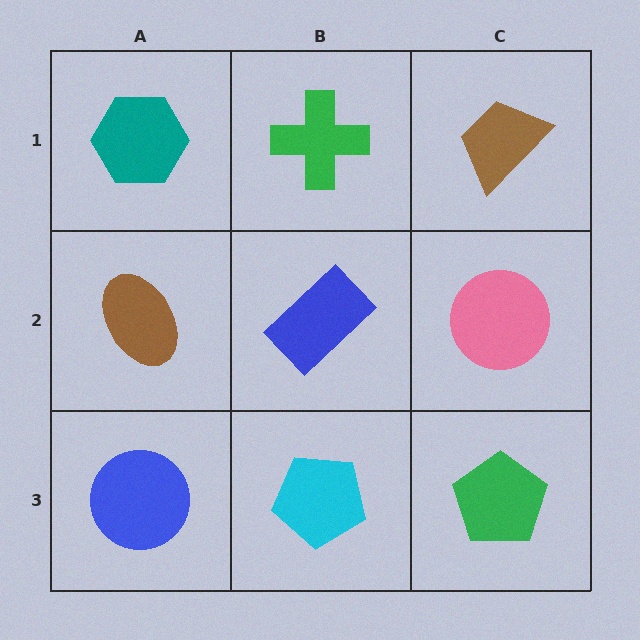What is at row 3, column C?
A green pentagon.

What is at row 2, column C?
A pink circle.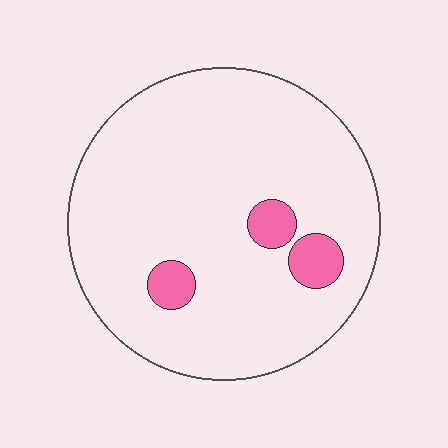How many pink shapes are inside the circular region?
3.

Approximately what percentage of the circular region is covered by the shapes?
Approximately 10%.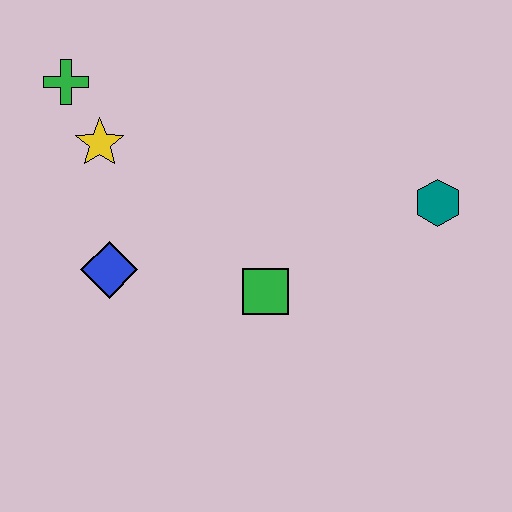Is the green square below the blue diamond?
Yes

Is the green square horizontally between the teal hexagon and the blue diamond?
Yes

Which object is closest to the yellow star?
The green cross is closest to the yellow star.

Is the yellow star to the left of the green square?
Yes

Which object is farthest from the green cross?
The teal hexagon is farthest from the green cross.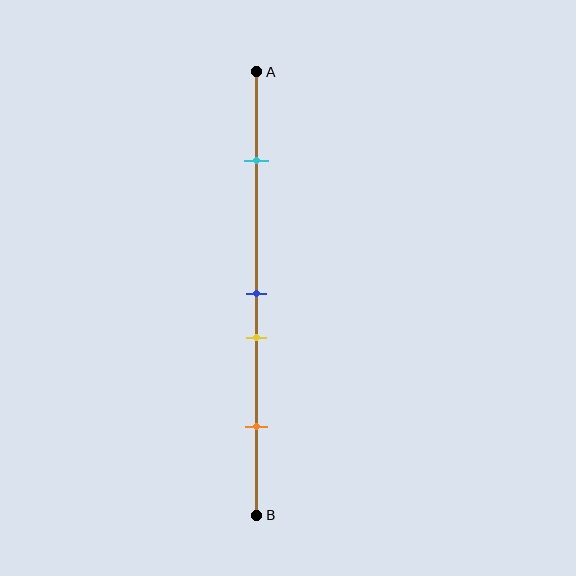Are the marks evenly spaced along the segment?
No, the marks are not evenly spaced.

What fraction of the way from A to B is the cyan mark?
The cyan mark is approximately 20% (0.2) of the way from A to B.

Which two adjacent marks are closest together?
The blue and yellow marks are the closest adjacent pair.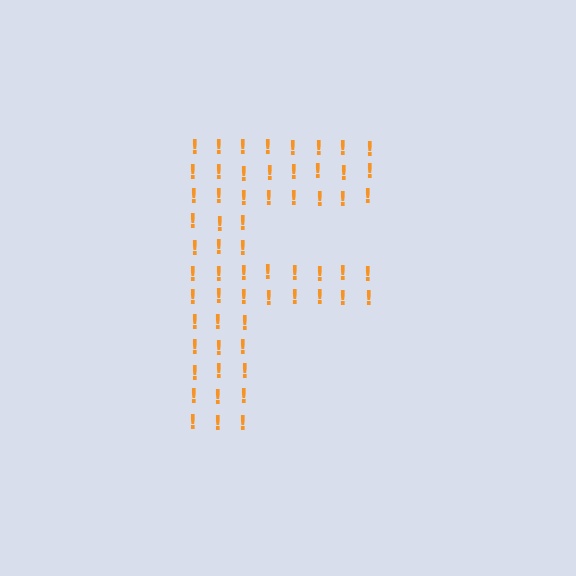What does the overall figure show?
The overall figure shows the letter F.